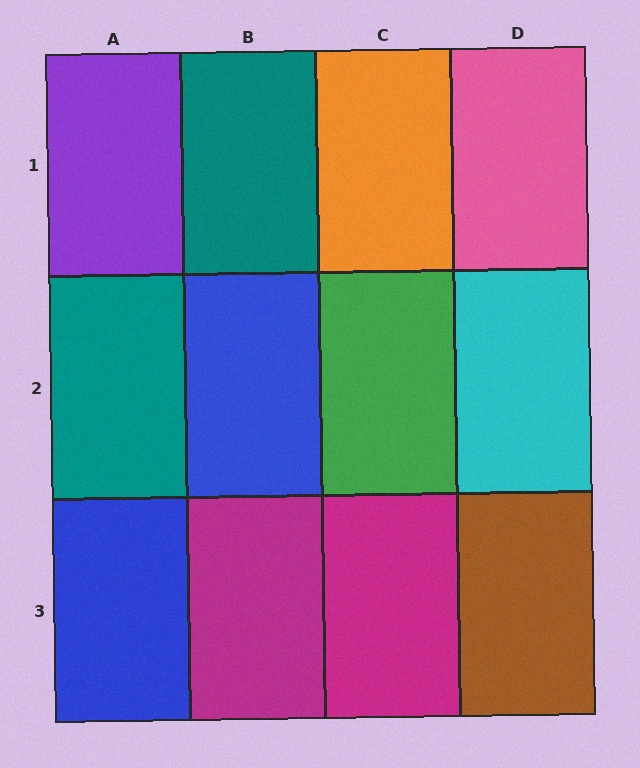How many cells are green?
1 cell is green.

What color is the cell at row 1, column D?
Pink.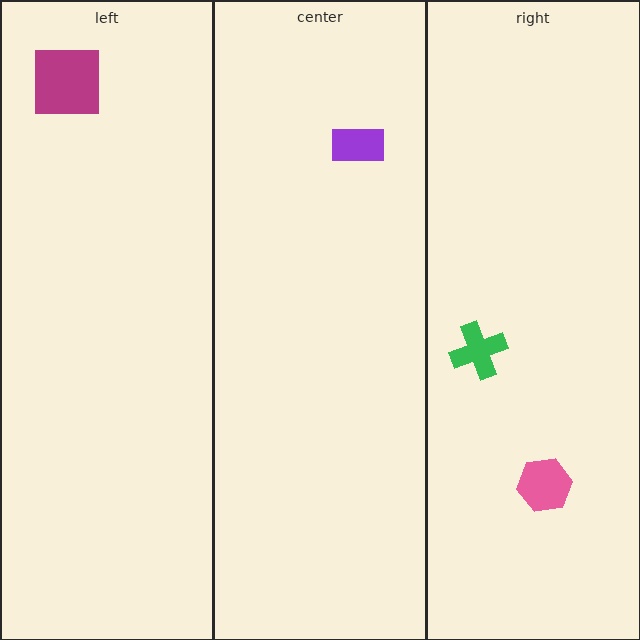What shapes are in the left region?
The magenta square.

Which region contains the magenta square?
The left region.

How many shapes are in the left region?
1.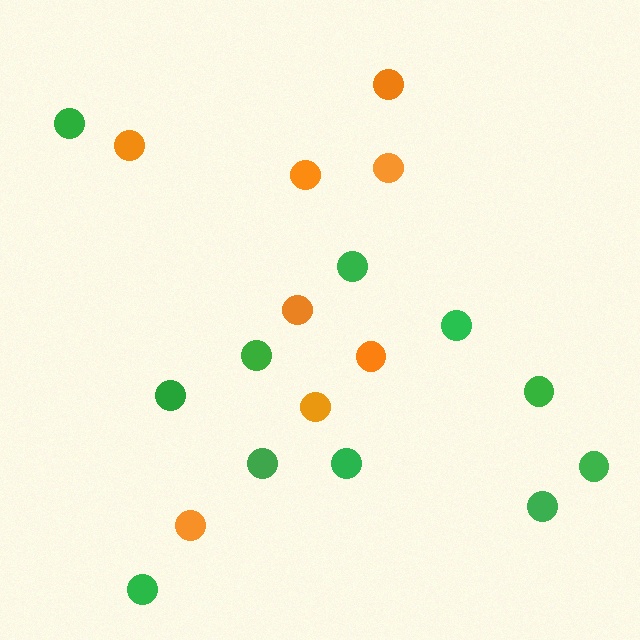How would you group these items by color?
There are 2 groups: one group of orange circles (8) and one group of green circles (11).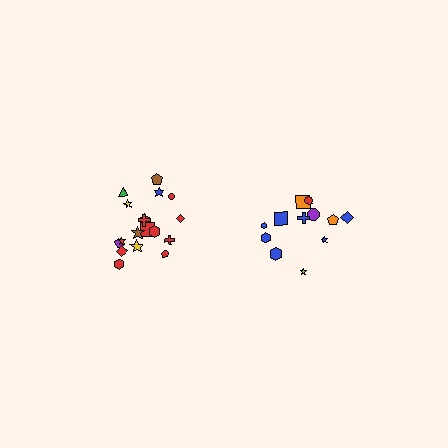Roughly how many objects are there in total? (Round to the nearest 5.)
Roughly 30 objects in total.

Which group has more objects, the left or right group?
The left group.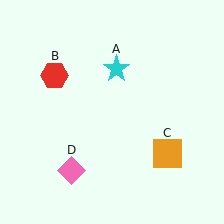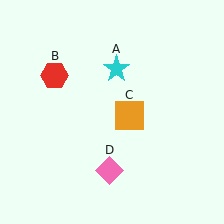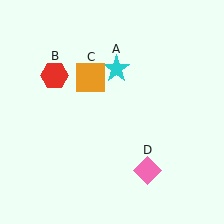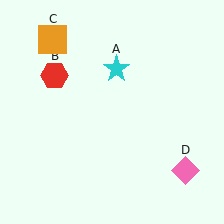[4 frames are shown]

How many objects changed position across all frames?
2 objects changed position: orange square (object C), pink diamond (object D).